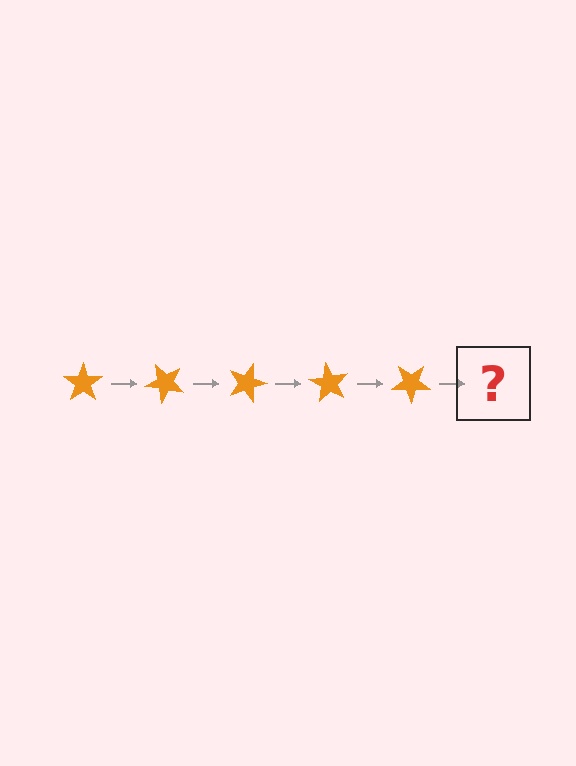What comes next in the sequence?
The next element should be an orange star rotated 225 degrees.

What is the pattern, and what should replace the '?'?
The pattern is that the star rotates 45 degrees each step. The '?' should be an orange star rotated 225 degrees.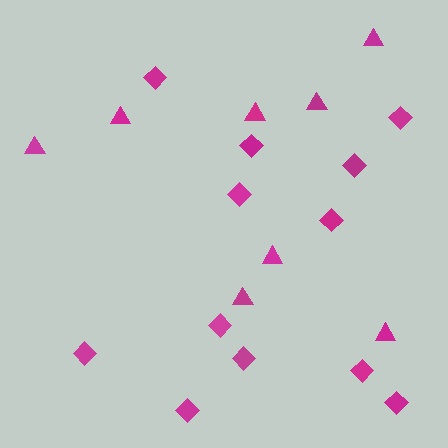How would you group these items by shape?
There are 2 groups: one group of diamonds (12) and one group of triangles (8).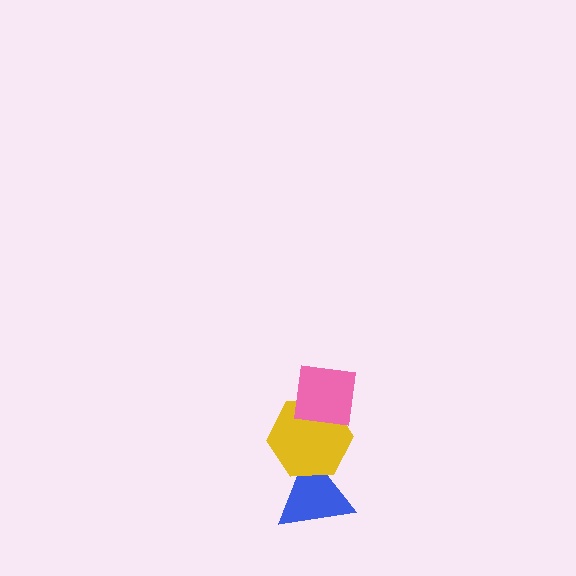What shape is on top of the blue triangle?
The yellow hexagon is on top of the blue triangle.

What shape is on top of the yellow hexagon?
The pink square is on top of the yellow hexagon.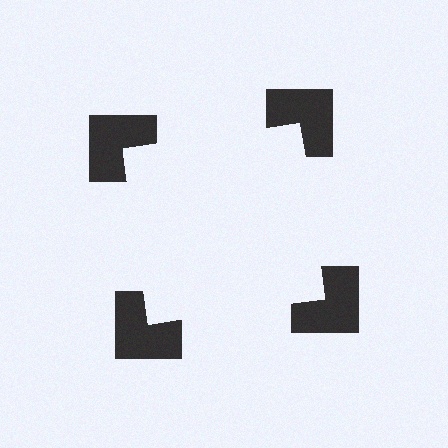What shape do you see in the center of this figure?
An illusory square — its edges are inferred from the aligned wedge cuts in the notched squares, not physically drawn.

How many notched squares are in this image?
There are 4 — one at each vertex of the illusory square.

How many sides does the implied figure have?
4 sides.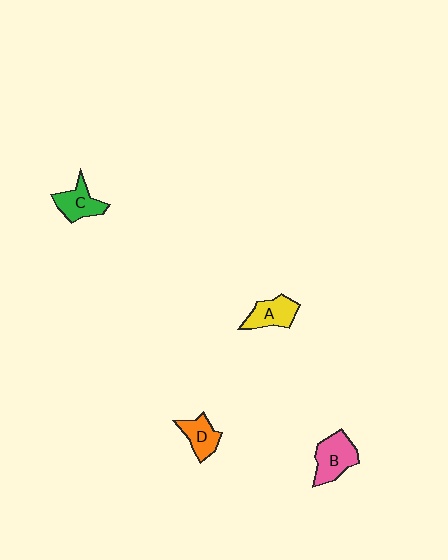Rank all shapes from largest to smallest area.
From largest to smallest: B (pink), A (yellow), C (green), D (orange).